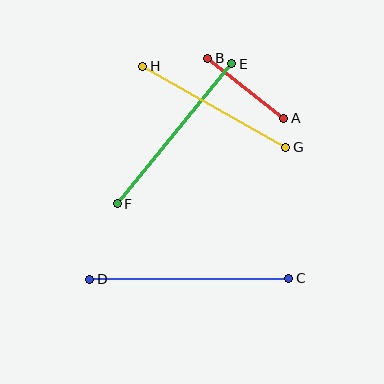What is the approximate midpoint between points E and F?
The midpoint is at approximately (175, 134) pixels.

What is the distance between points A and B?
The distance is approximately 97 pixels.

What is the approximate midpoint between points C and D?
The midpoint is at approximately (189, 279) pixels.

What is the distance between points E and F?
The distance is approximately 181 pixels.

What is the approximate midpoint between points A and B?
The midpoint is at approximately (246, 88) pixels.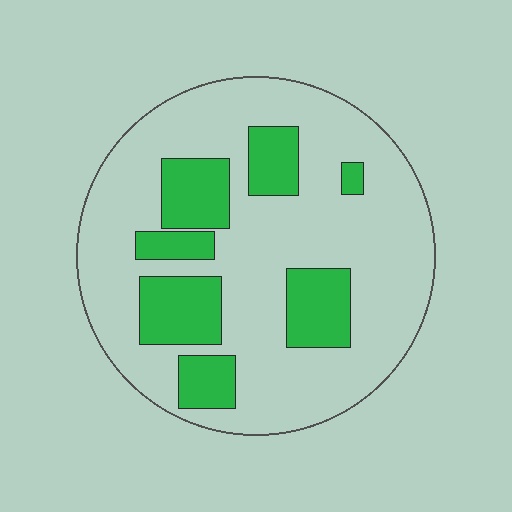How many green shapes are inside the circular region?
7.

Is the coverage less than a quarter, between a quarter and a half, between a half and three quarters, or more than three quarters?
Between a quarter and a half.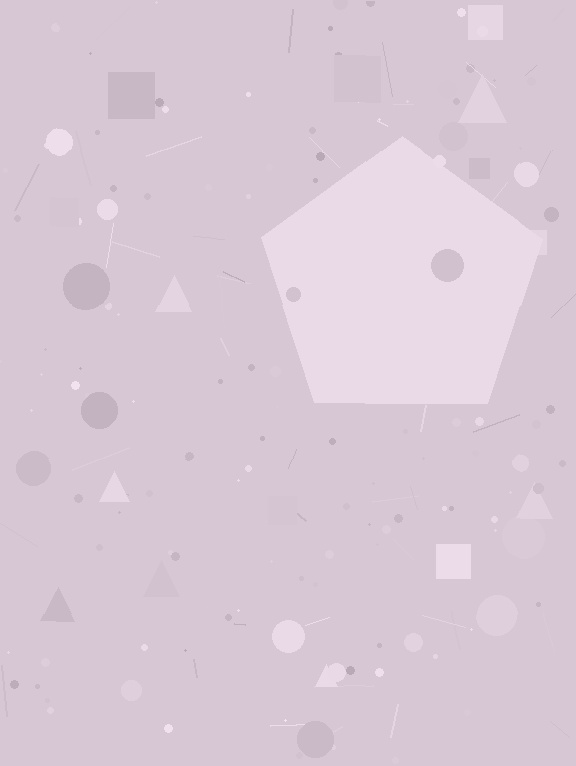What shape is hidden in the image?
A pentagon is hidden in the image.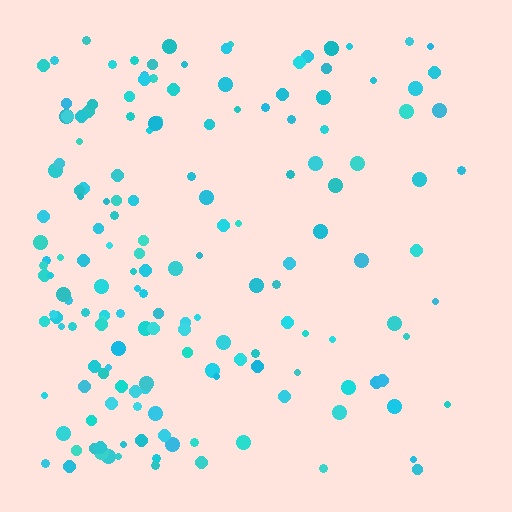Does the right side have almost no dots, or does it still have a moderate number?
Still a moderate number, just noticeably fewer than the left.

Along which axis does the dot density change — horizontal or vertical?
Horizontal.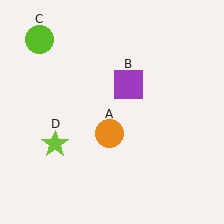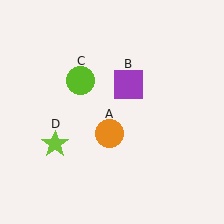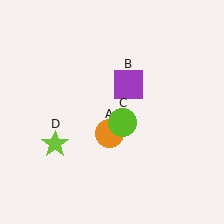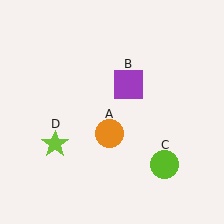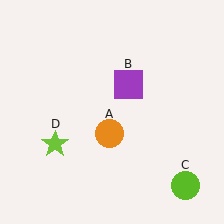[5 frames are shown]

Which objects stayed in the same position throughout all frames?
Orange circle (object A) and purple square (object B) and lime star (object D) remained stationary.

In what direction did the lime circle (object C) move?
The lime circle (object C) moved down and to the right.